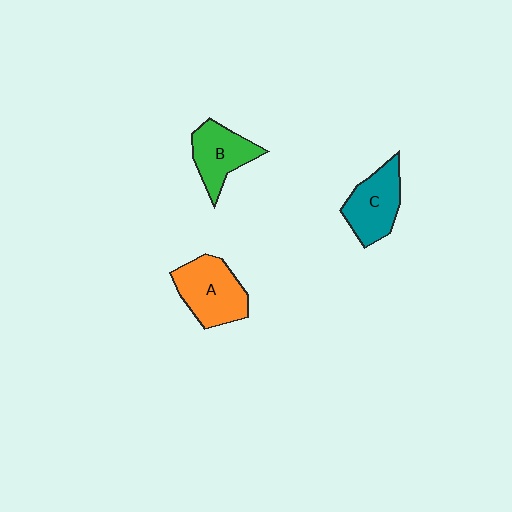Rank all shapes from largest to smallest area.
From largest to smallest: A (orange), C (teal), B (green).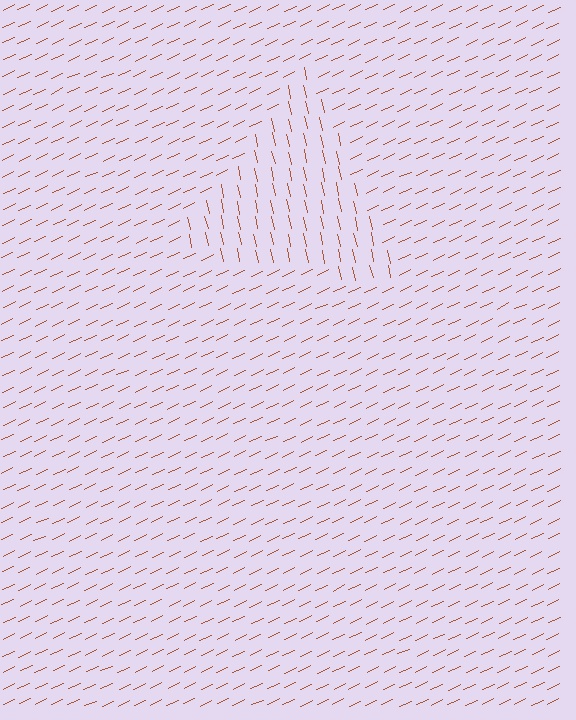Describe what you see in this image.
The image is filled with small brown line segments. A triangle region in the image has lines oriented differently from the surrounding lines, creating a visible texture boundary.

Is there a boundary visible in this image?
Yes, there is a texture boundary formed by a change in line orientation.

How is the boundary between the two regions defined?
The boundary is defined purely by a change in line orientation (approximately 77 degrees difference). All lines are the same color and thickness.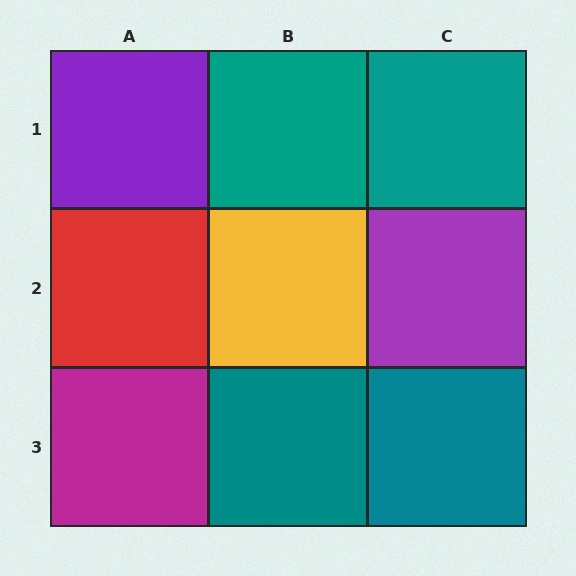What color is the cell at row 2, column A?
Red.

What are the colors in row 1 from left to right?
Purple, teal, teal.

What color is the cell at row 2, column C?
Purple.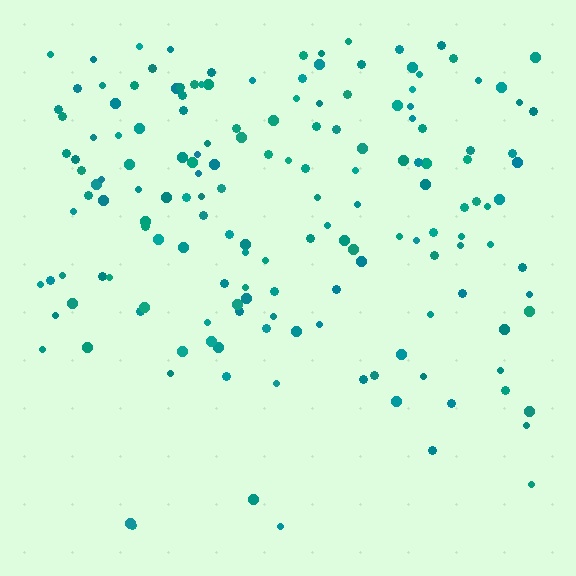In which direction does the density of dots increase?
From bottom to top, with the top side densest.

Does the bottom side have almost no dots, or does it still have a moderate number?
Still a moderate number, just noticeably fewer than the top.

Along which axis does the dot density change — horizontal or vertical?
Vertical.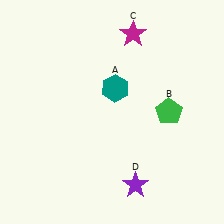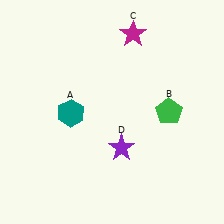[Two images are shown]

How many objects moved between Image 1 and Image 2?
2 objects moved between the two images.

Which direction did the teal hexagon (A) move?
The teal hexagon (A) moved left.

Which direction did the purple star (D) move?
The purple star (D) moved up.